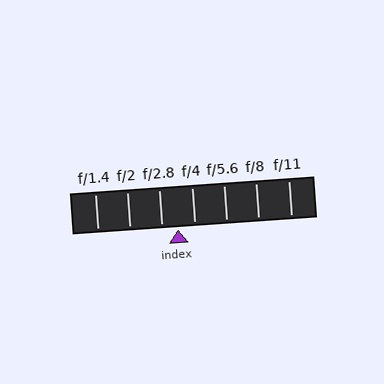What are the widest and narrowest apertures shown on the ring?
The widest aperture shown is f/1.4 and the narrowest is f/11.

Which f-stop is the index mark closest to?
The index mark is closest to f/2.8.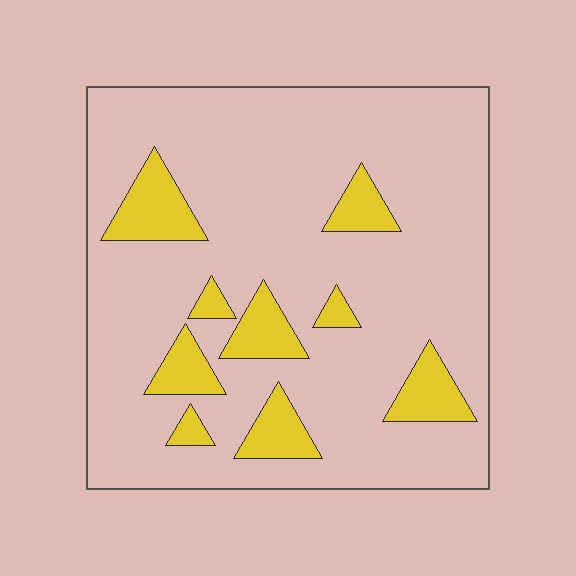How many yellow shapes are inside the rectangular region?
9.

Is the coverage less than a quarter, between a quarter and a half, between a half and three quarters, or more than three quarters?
Less than a quarter.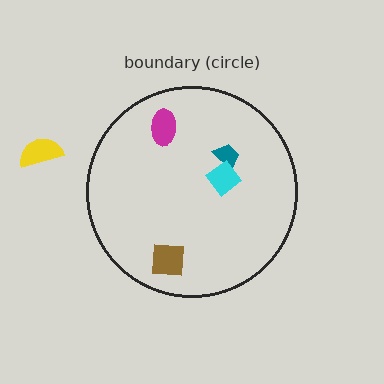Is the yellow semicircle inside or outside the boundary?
Outside.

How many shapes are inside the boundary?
4 inside, 1 outside.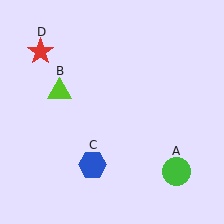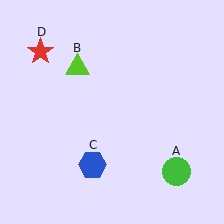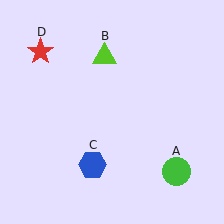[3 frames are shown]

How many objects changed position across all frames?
1 object changed position: lime triangle (object B).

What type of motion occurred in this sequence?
The lime triangle (object B) rotated clockwise around the center of the scene.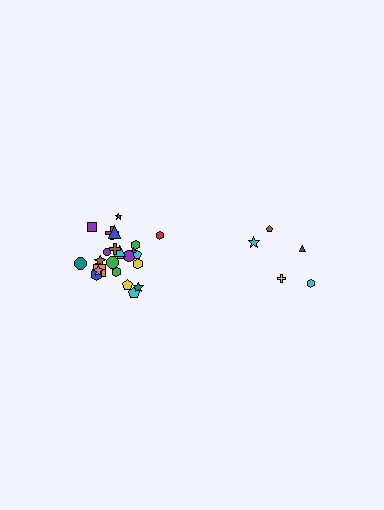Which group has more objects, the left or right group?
The left group.